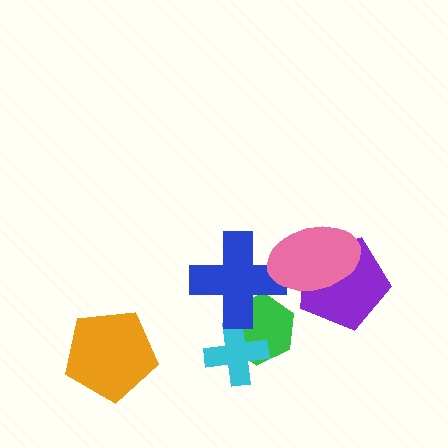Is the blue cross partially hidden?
Yes, it is partially covered by another shape.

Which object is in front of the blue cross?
The pink ellipse is in front of the blue cross.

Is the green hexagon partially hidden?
Yes, it is partially covered by another shape.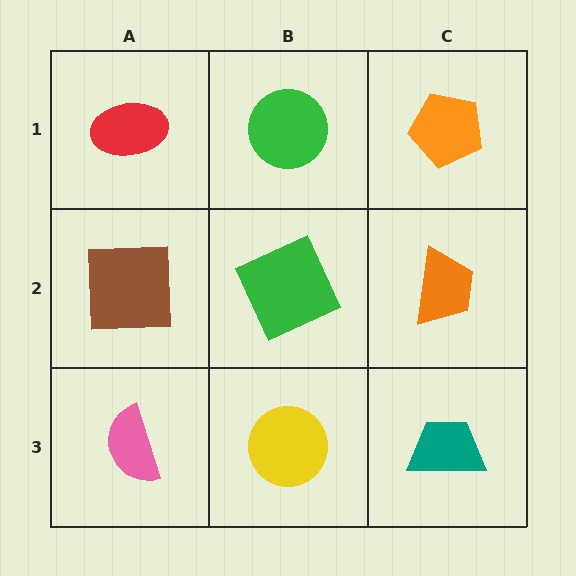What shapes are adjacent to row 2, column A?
A red ellipse (row 1, column A), a pink semicircle (row 3, column A), a green square (row 2, column B).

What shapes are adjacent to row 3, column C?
An orange trapezoid (row 2, column C), a yellow circle (row 3, column B).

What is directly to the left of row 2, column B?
A brown square.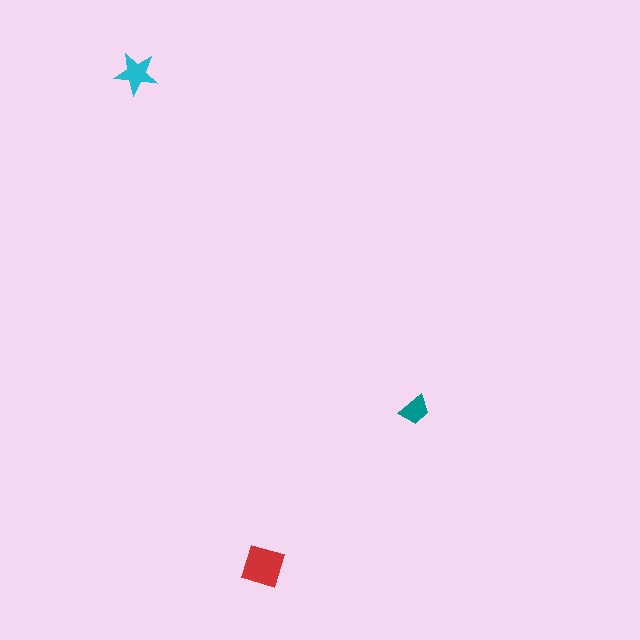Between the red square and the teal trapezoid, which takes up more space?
The red square.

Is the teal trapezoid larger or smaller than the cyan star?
Smaller.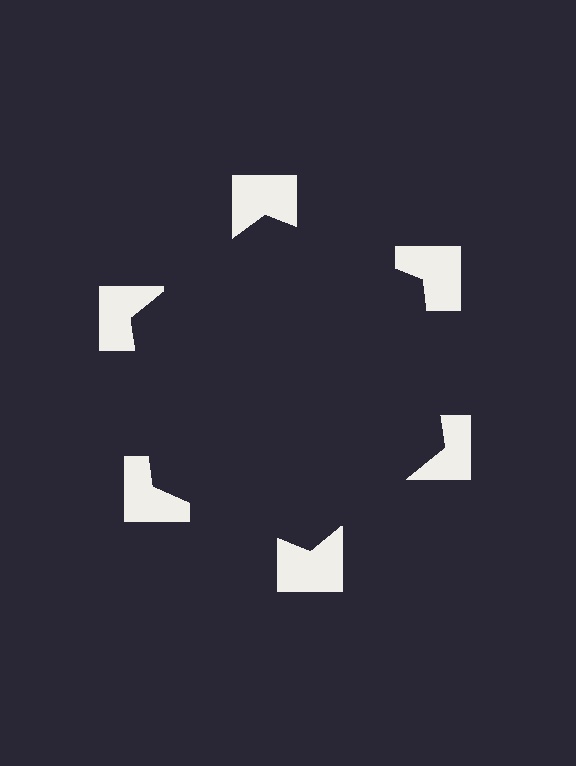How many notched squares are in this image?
There are 6 — one at each vertex of the illusory hexagon.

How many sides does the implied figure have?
6 sides.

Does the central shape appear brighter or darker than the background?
It typically appears slightly darker than the background, even though no actual brightness change is drawn.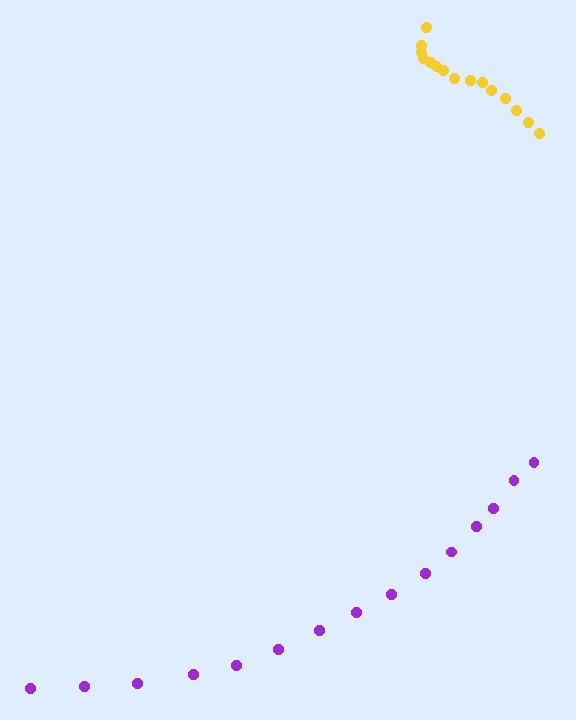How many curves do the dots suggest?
There are 2 distinct paths.